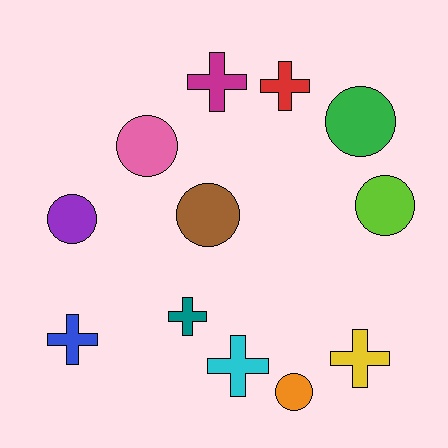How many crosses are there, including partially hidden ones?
There are 6 crosses.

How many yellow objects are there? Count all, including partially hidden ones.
There is 1 yellow object.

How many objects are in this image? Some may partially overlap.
There are 12 objects.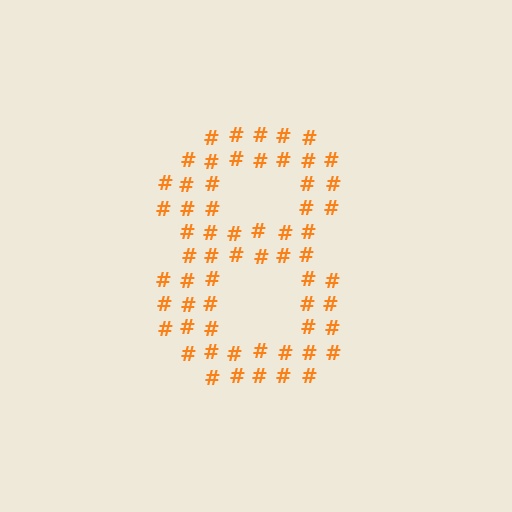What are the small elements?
The small elements are hash symbols.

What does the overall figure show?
The overall figure shows the digit 8.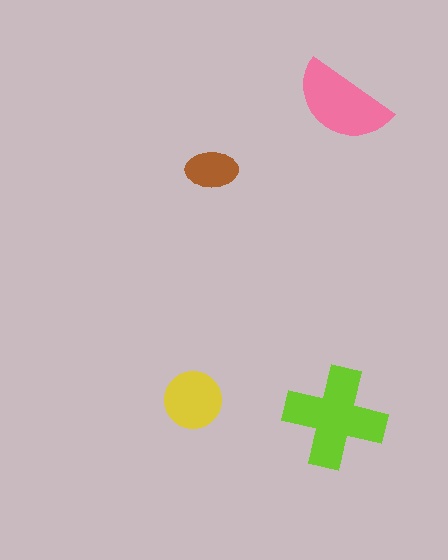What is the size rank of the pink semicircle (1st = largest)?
2nd.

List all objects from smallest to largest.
The brown ellipse, the yellow circle, the pink semicircle, the lime cross.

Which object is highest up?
The pink semicircle is topmost.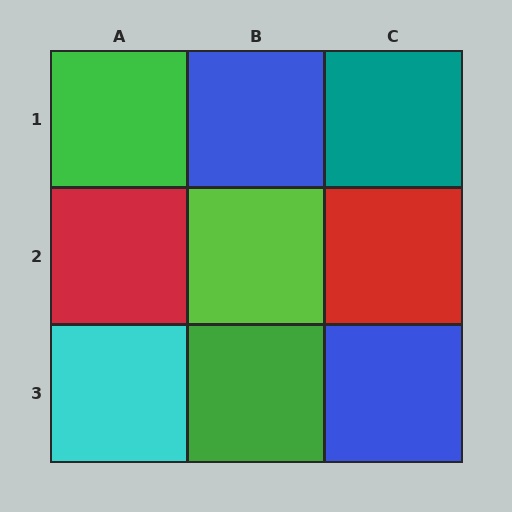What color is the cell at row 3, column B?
Green.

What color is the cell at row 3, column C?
Blue.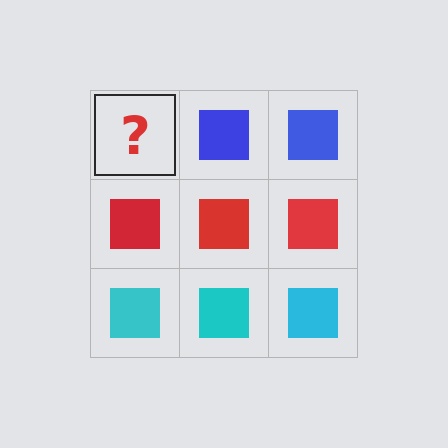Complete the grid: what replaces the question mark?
The question mark should be replaced with a blue square.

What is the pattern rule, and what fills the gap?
The rule is that each row has a consistent color. The gap should be filled with a blue square.